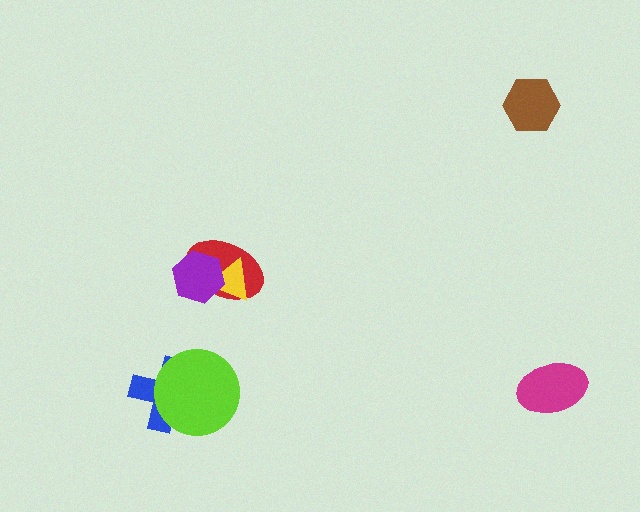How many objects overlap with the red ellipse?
2 objects overlap with the red ellipse.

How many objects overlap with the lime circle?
1 object overlaps with the lime circle.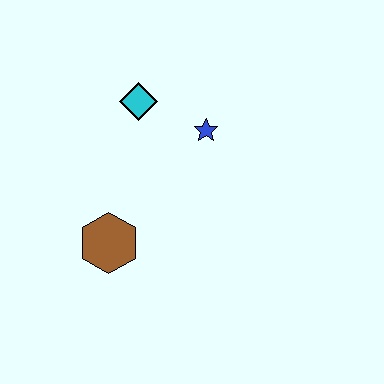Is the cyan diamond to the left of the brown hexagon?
No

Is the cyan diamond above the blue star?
Yes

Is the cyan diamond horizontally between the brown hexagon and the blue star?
Yes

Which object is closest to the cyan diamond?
The blue star is closest to the cyan diamond.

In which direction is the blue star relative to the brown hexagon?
The blue star is above the brown hexagon.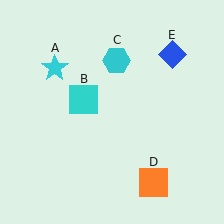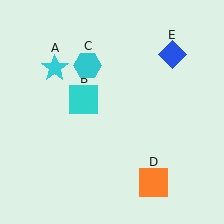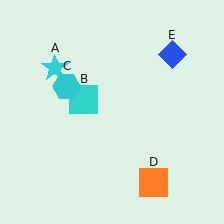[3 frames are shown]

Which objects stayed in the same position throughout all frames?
Cyan star (object A) and cyan square (object B) and orange square (object D) and blue diamond (object E) remained stationary.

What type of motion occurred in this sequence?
The cyan hexagon (object C) rotated counterclockwise around the center of the scene.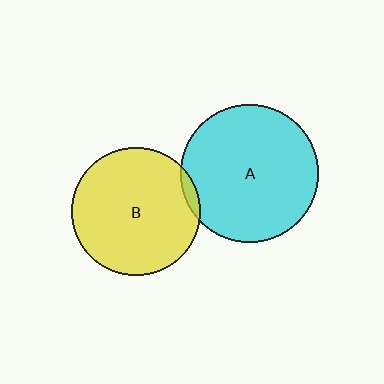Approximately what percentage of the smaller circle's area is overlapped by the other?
Approximately 5%.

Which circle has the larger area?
Circle A (cyan).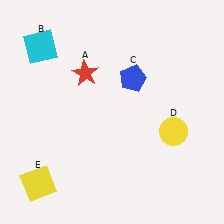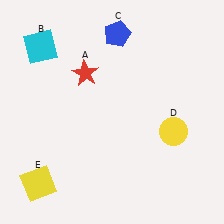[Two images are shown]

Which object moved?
The blue pentagon (C) moved up.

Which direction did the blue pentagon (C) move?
The blue pentagon (C) moved up.